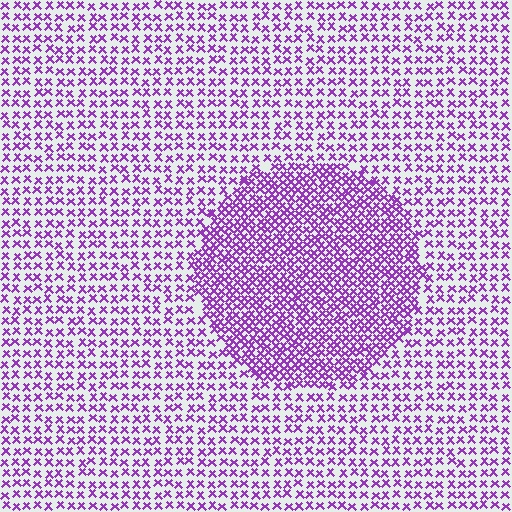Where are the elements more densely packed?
The elements are more densely packed inside the circle boundary.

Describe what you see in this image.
The image contains small purple elements arranged at two different densities. A circle-shaped region is visible where the elements are more densely packed than the surrounding area.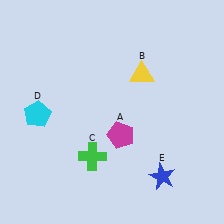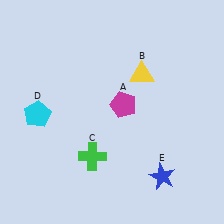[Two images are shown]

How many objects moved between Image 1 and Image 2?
1 object moved between the two images.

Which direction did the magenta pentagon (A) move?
The magenta pentagon (A) moved up.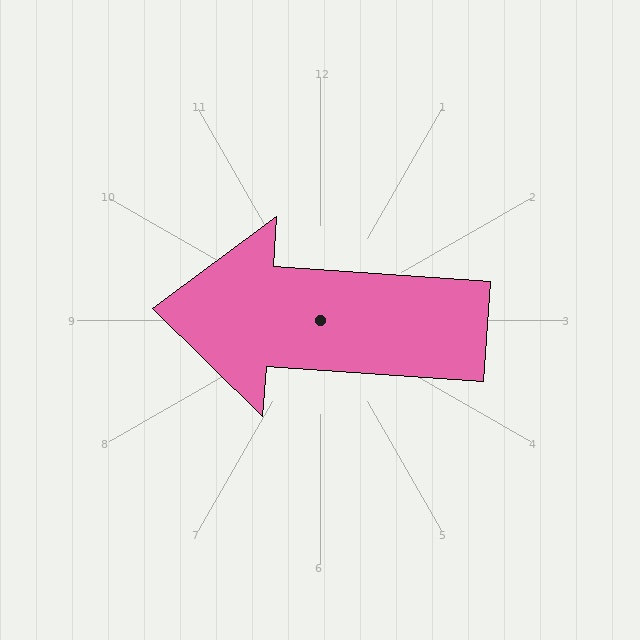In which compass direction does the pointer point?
West.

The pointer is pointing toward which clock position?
Roughly 9 o'clock.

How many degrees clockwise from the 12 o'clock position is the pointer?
Approximately 274 degrees.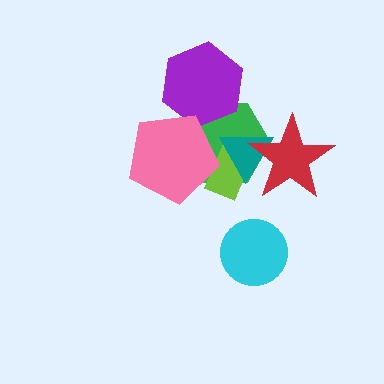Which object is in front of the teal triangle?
The red star is in front of the teal triangle.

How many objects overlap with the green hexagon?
5 objects overlap with the green hexagon.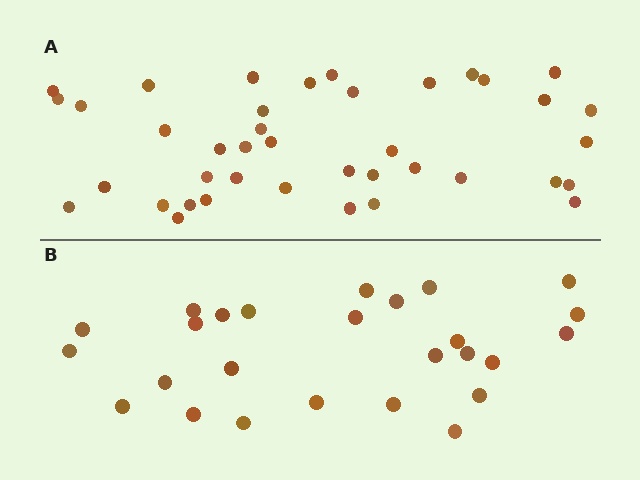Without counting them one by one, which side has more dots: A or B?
Region A (the top region) has more dots.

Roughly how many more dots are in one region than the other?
Region A has approximately 15 more dots than region B.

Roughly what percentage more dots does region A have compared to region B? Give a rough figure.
About 55% more.